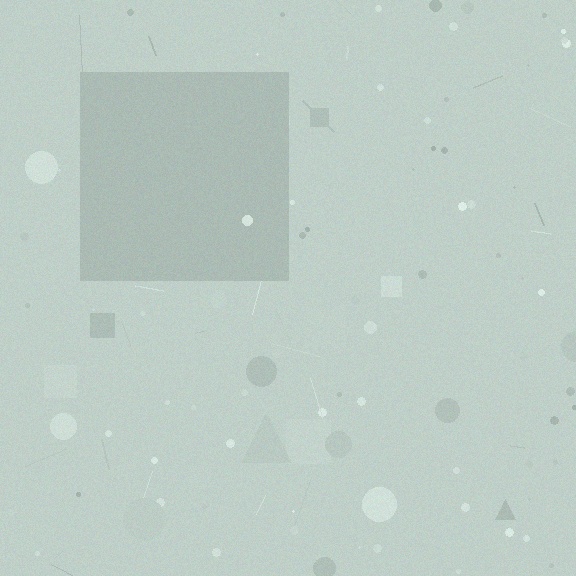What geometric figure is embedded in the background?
A square is embedded in the background.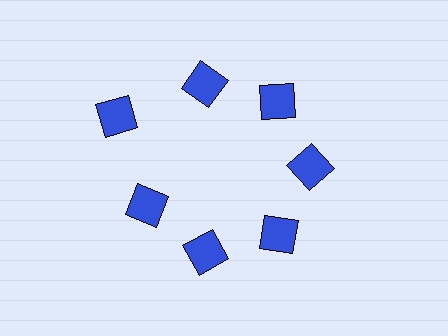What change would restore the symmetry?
The symmetry would be restored by moving it inward, back onto the ring so that all 7 diamonds sit at equal angles and equal distance from the center.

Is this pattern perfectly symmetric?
No. The 7 blue diamonds are arranged in a ring, but one element near the 10 o'clock position is pushed outward from the center, breaking the 7-fold rotational symmetry.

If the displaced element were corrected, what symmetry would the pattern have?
It would have 7-fold rotational symmetry — the pattern would map onto itself every 51 degrees.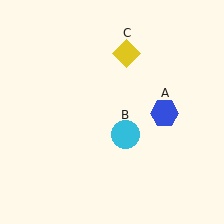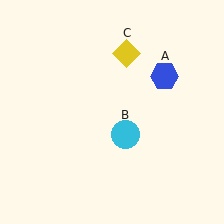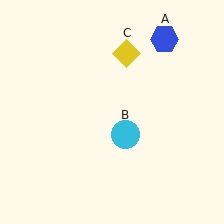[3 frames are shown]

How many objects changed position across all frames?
1 object changed position: blue hexagon (object A).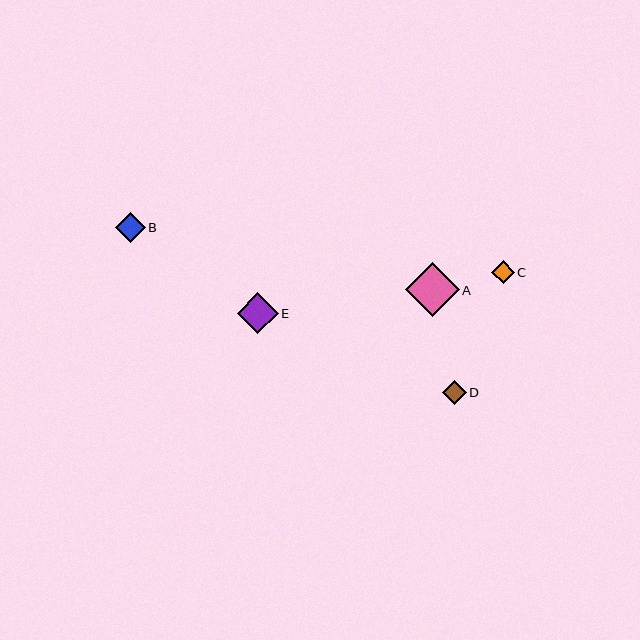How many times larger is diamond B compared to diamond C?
Diamond B is approximately 1.3 times the size of diamond C.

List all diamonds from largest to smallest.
From largest to smallest: A, E, B, D, C.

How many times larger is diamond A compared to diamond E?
Diamond A is approximately 1.3 times the size of diamond E.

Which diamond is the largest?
Diamond A is the largest with a size of approximately 54 pixels.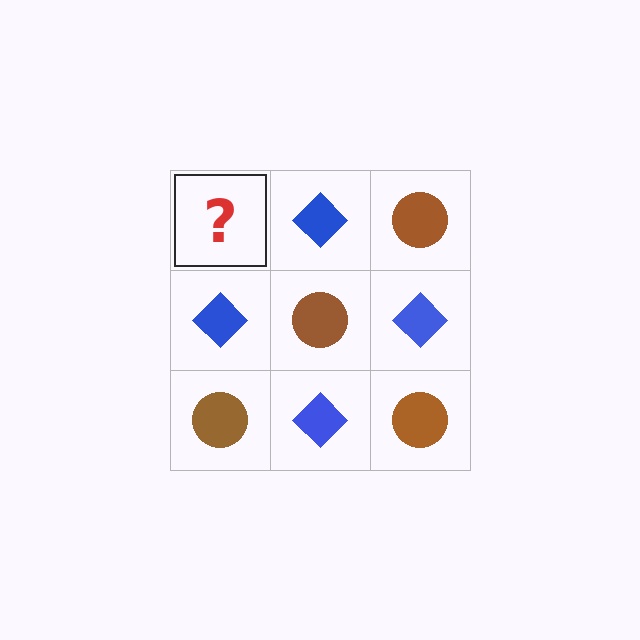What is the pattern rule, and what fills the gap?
The rule is that it alternates brown circle and blue diamond in a checkerboard pattern. The gap should be filled with a brown circle.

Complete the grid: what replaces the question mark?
The question mark should be replaced with a brown circle.